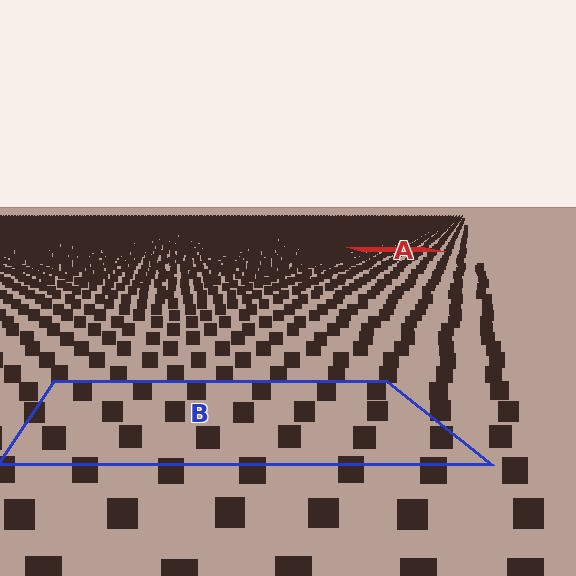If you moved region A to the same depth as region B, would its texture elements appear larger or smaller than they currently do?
They would appear larger. At a closer depth, the same texture elements are projected at a bigger on-screen size.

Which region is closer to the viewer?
Region B is closer. The texture elements there are larger and more spread out.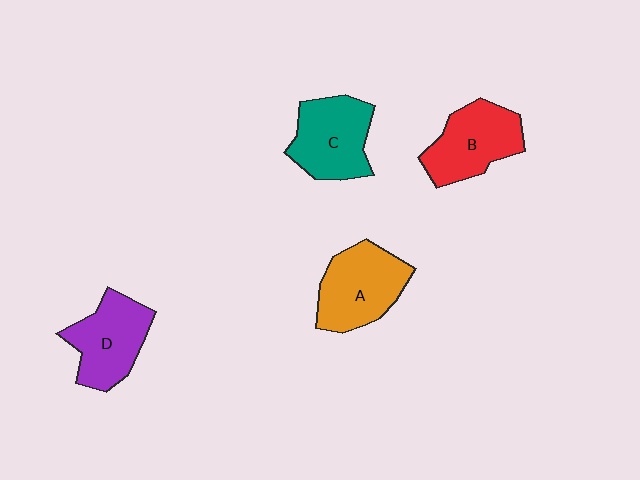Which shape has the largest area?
Shape A (orange).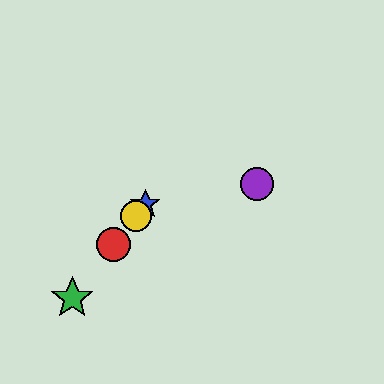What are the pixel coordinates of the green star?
The green star is at (72, 298).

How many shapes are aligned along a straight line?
4 shapes (the red circle, the blue star, the green star, the yellow circle) are aligned along a straight line.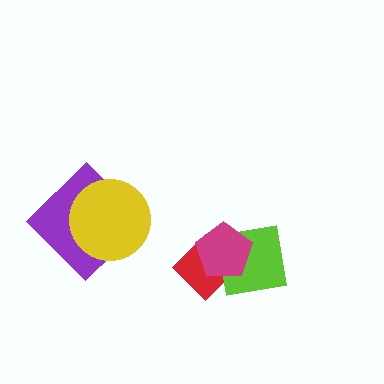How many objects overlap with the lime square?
2 objects overlap with the lime square.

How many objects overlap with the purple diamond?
1 object overlaps with the purple diamond.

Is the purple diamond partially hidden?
Yes, it is partially covered by another shape.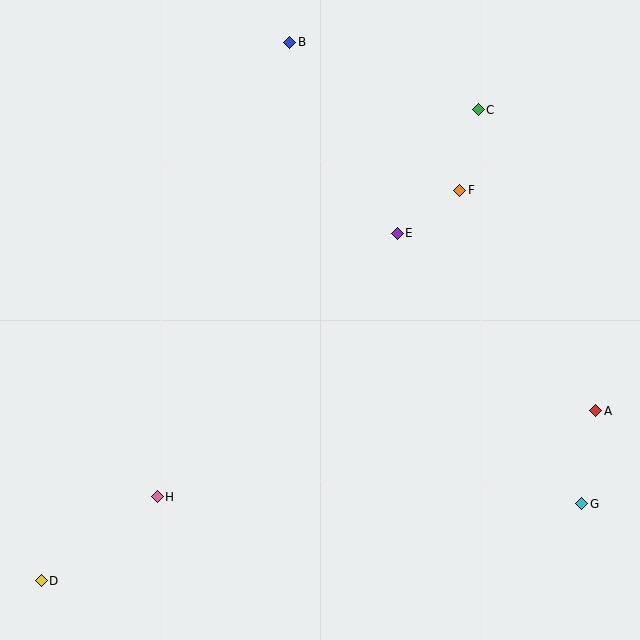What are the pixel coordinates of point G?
Point G is at (582, 504).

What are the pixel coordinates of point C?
Point C is at (478, 110).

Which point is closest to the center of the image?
Point E at (397, 233) is closest to the center.